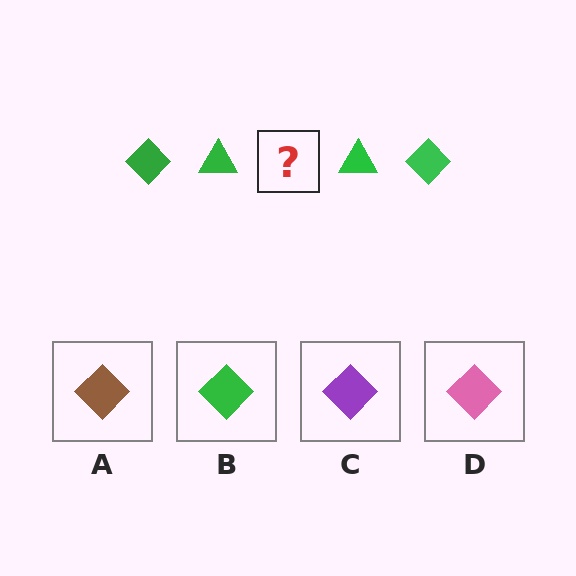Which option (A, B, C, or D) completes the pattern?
B.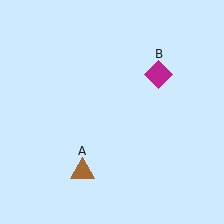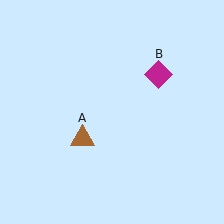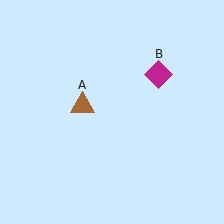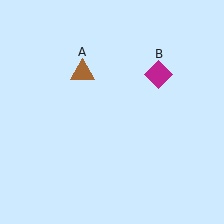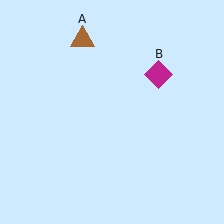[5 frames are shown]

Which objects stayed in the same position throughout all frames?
Magenta diamond (object B) remained stationary.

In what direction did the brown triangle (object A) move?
The brown triangle (object A) moved up.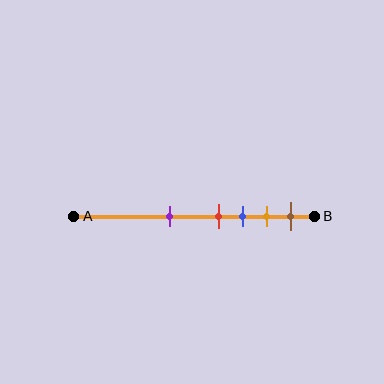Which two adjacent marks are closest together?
The red and blue marks are the closest adjacent pair.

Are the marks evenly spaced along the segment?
No, the marks are not evenly spaced.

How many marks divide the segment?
There are 5 marks dividing the segment.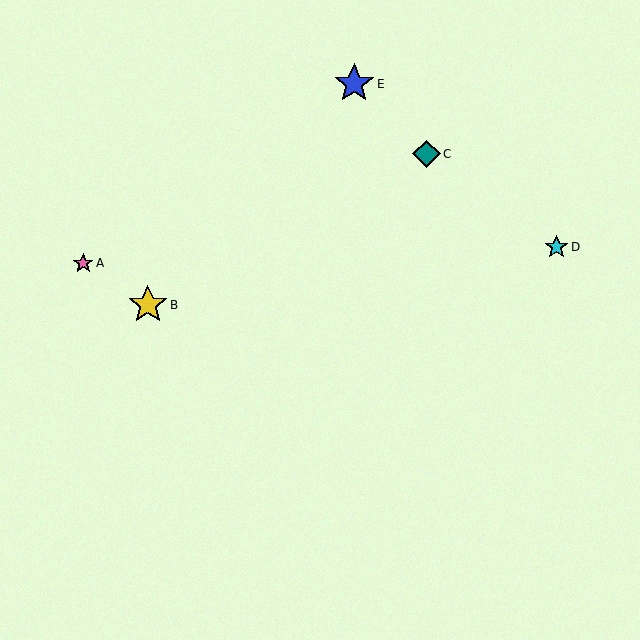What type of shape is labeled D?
Shape D is a cyan star.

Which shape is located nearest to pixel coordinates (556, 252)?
The cyan star (labeled D) at (557, 247) is nearest to that location.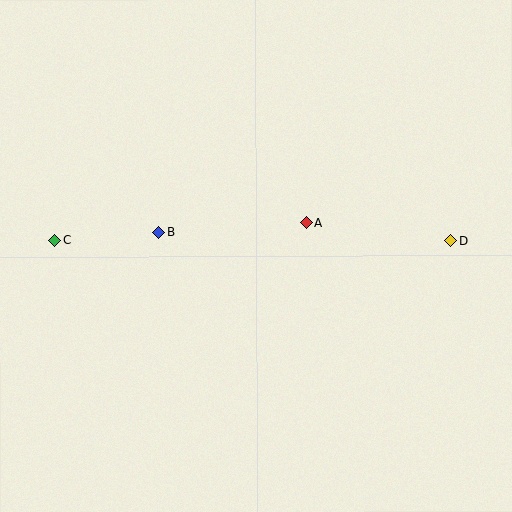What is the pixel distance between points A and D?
The distance between A and D is 146 pixels.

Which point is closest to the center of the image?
Point A at (306, 223) is closest to the center.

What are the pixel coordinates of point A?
Point A is at (306, 223).